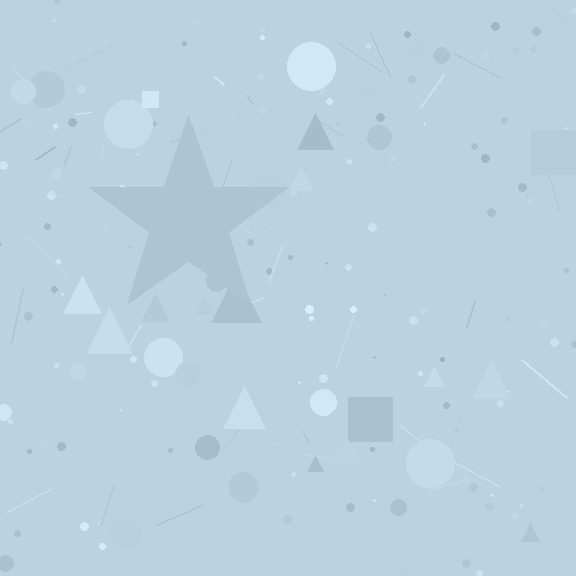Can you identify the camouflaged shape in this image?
The camouflaged shape is a star.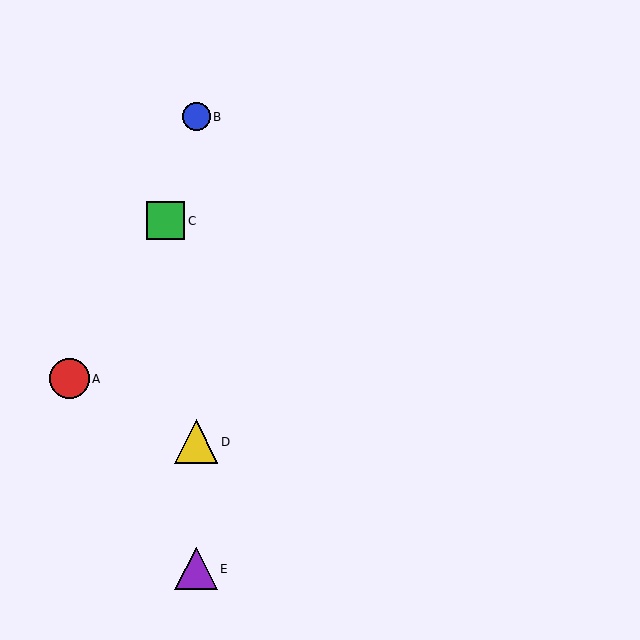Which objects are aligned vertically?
Objects B, D, E are aligned vertically.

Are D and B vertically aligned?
Yes, both are at x≈196.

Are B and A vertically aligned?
No, B is at x≈196 and A is at x≈69.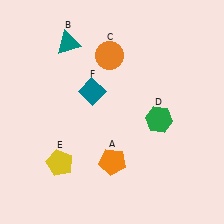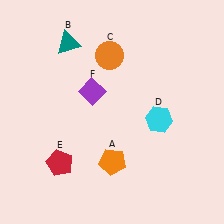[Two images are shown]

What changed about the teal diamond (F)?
In Image 1, F is teal. In Image 2, it changed to purple.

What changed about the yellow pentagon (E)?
In Image 1, E is yellow. In Image 2, it changed to red.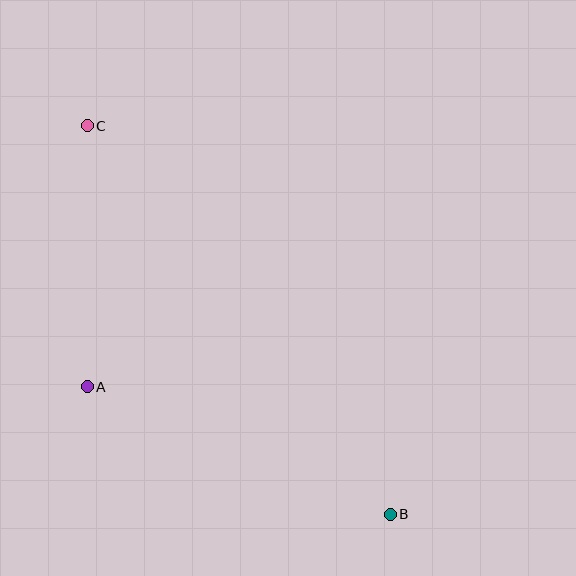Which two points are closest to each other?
Points A and C are closest to each other.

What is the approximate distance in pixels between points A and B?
The distance between A and B is approximately 329 pixels.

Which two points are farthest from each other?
Points B and C are farthest from each other.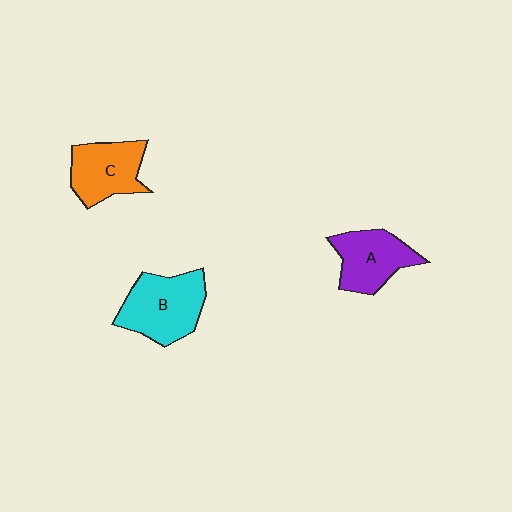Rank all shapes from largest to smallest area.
From largest to smallest: B (cyan), C (orange), A (purple).